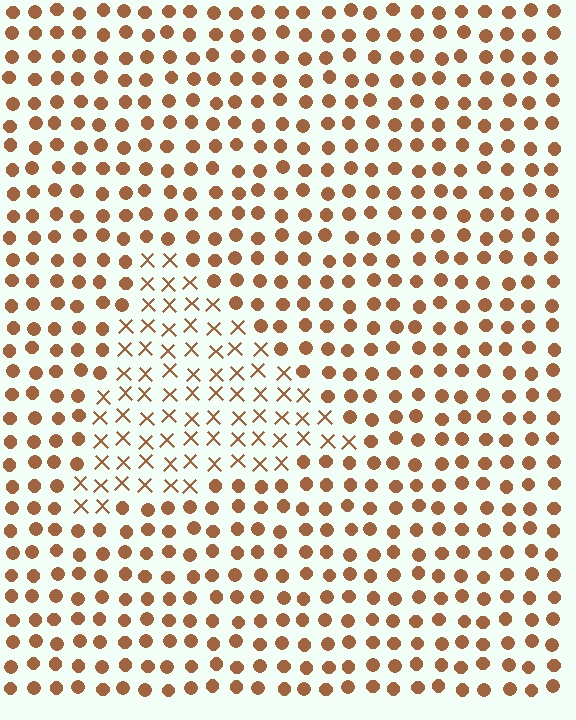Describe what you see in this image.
The image is filled with small brown elements arranged in a uniform grid. A triangle-shaped region contains X marks, while the surrounding area contains circles. The boundary is defined purely by the change in element shape.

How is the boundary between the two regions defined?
The boundary is defined by a change in element shape: X marks inside vs. circles outside. All elements share the same color and spacing.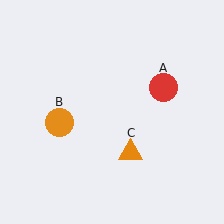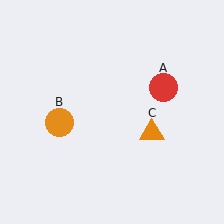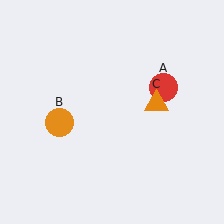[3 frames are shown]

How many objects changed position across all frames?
1 object changed position: orange triangle (object C).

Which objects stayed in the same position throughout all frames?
Red circle (object A) and orange circle (object B) remained stationary.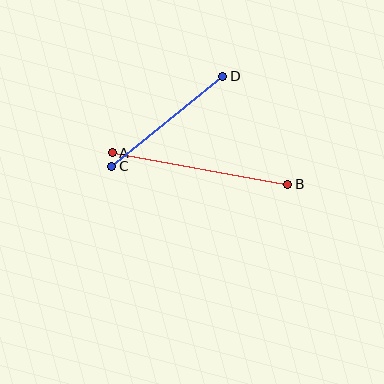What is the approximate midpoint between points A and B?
The midpoint is at approximately (200, 168) pixels.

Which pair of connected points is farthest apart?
Points A and B are farthest apart.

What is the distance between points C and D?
The distance is approximately 143 pixels.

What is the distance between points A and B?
The distance is approximately 178 pixels.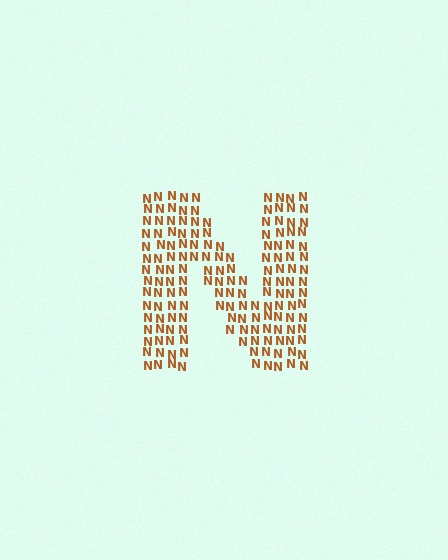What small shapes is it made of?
It is made of small letter N's.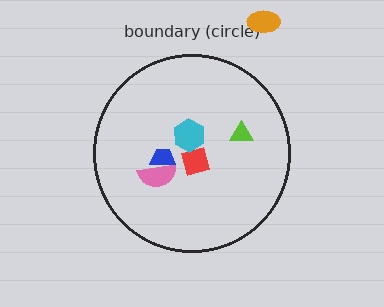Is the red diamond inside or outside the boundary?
Inside.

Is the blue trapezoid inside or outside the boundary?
Inside.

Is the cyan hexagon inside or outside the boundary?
Inside.